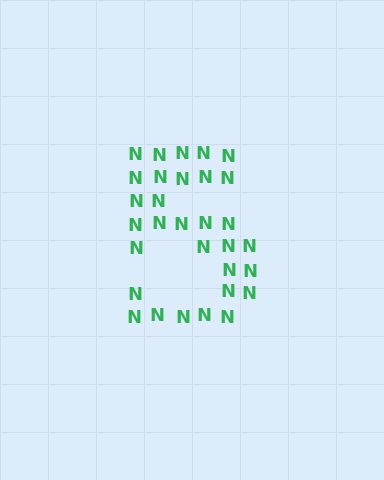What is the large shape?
The large shape is the digit 5.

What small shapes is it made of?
It is made of small letter N's.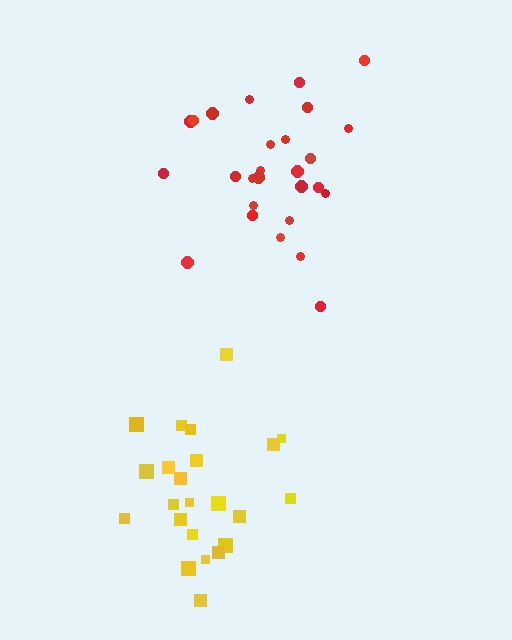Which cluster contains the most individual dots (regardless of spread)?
Red (27).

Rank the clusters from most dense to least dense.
red, yellow.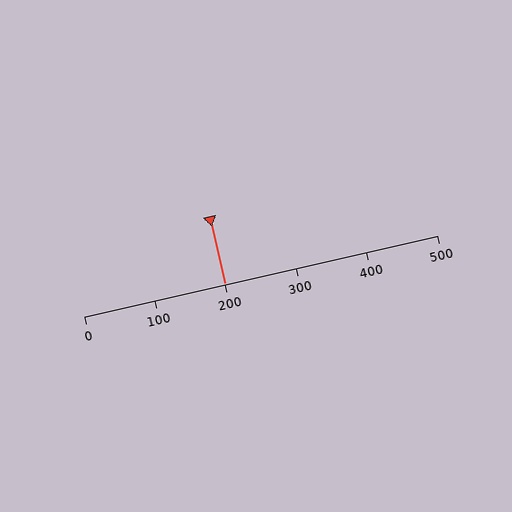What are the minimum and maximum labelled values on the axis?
The axis runs from 0 to 500.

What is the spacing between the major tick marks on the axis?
The major ticks are spaced 100 apart.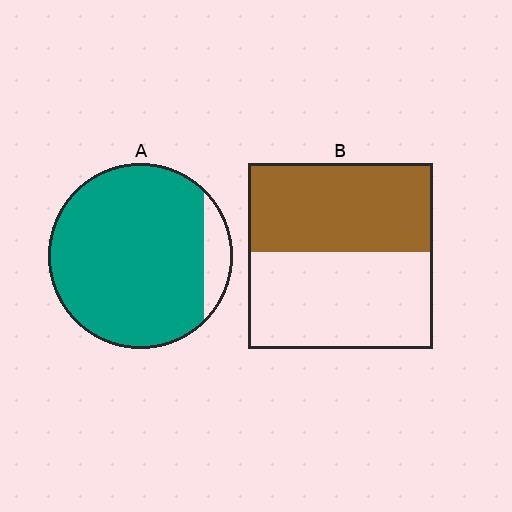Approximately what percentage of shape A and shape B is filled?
A is approximately 90% and B is approximately 50%.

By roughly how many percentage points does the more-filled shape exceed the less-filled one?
By roughly 40 percentage points (A over B).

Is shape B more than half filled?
Roughly half.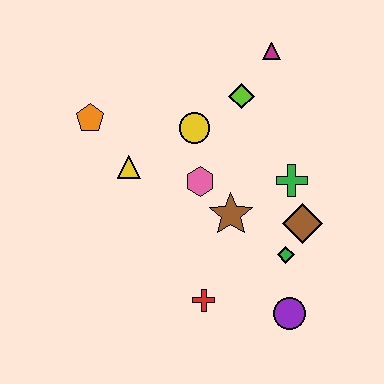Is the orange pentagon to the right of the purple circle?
No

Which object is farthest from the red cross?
The magenta triangle is farthest from the red cross.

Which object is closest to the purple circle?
The green diamond is closest to the purple circle.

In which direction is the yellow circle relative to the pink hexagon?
The yellow circle is above the pink hexagon.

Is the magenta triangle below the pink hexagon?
No